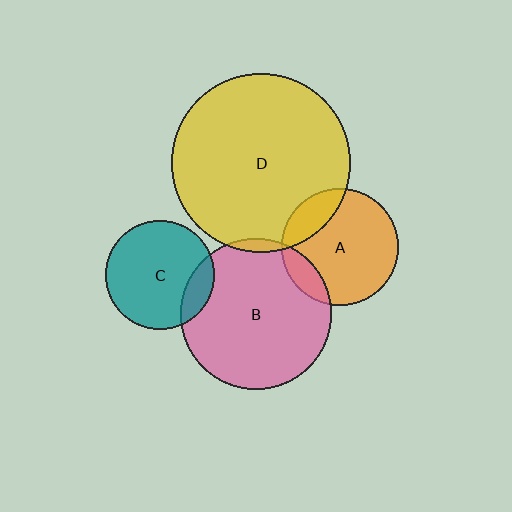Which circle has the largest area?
Circle D (yellow).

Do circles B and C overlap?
Yes.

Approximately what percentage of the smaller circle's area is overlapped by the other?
Approximately 15%.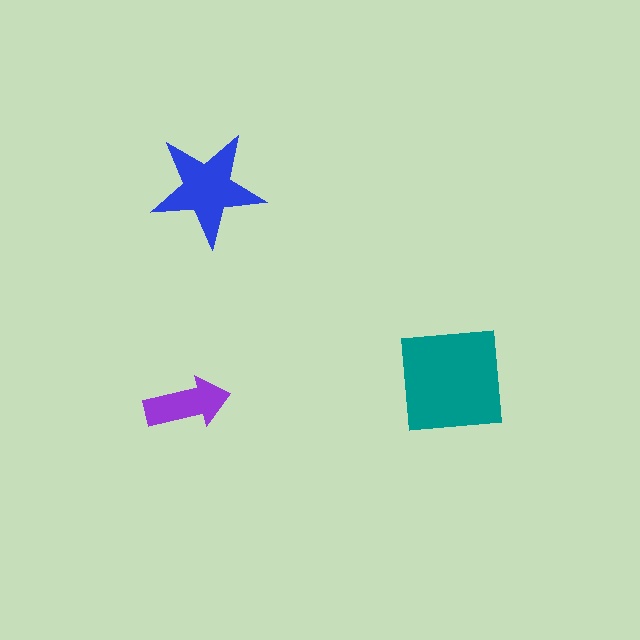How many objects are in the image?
There are 3 objects in the image.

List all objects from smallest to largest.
The purple arrow, the blue star, the teal square.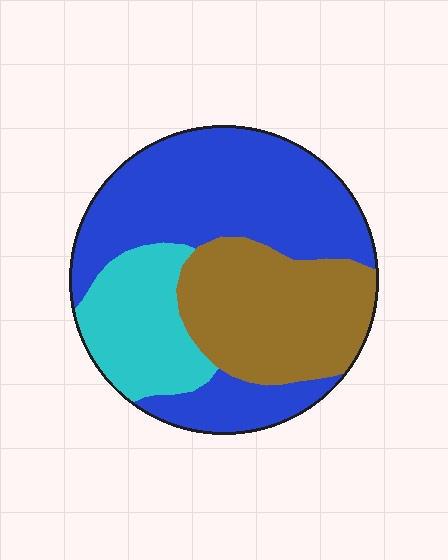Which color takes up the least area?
Cyan, at roughly 20%.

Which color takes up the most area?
Blue, at roughly 50%.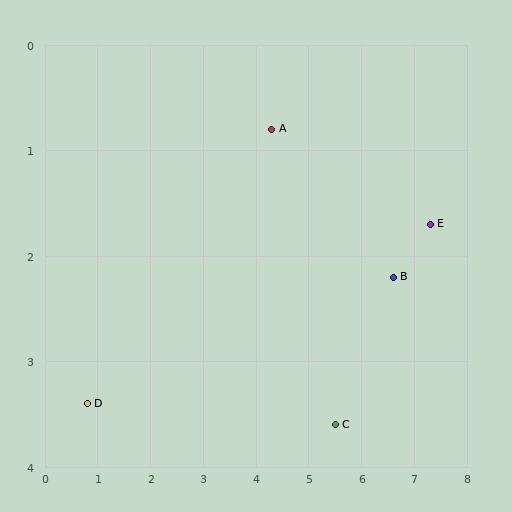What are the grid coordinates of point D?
Point D is at approximately (0.8, 3.4).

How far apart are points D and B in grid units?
Points D and B are about 5.9 grid units apart.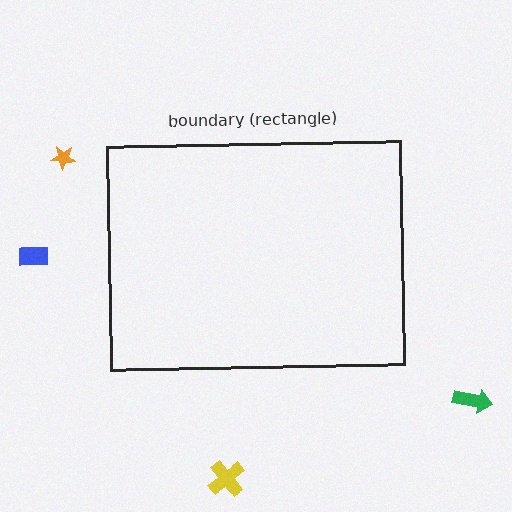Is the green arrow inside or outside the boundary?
Outside.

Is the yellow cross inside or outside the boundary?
Outside.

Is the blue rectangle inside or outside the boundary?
Outside.